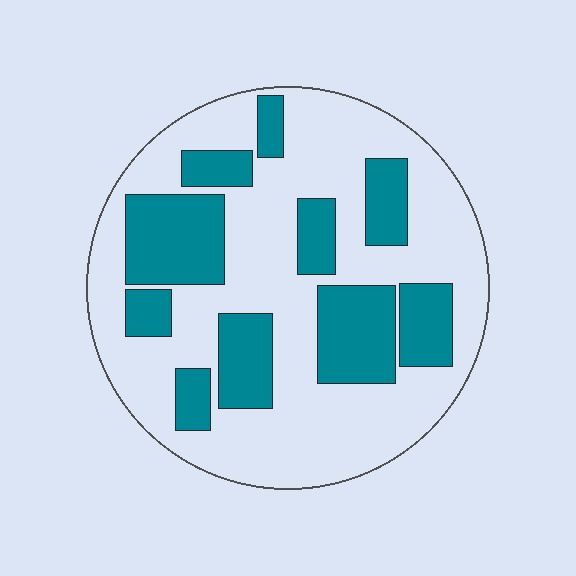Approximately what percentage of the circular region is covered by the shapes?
Approximately 35%.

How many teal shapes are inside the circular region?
10.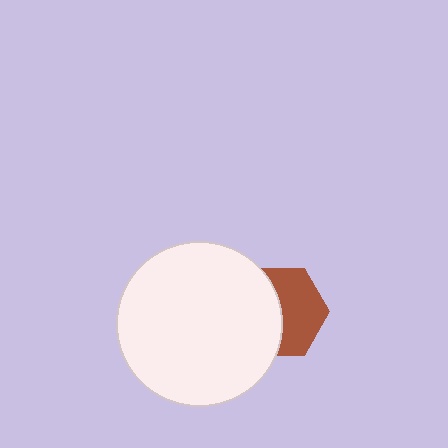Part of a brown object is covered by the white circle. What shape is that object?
It is a hexagon.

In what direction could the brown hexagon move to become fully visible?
The brown hexagon could move right. That would shift it out from behind the white circle entirely.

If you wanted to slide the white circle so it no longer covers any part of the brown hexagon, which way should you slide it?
Slide it left — that is the most direct way to separate the two shapes.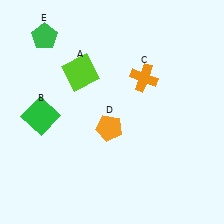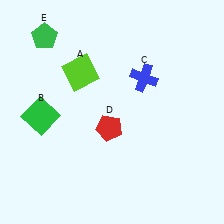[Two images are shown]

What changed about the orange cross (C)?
In Image 1, C is orange. In Image 2, it changed to blue.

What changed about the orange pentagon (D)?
In Image 1, D is orange. In Image 2, it changed to red.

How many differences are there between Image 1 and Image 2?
There are 2 differences between the two images.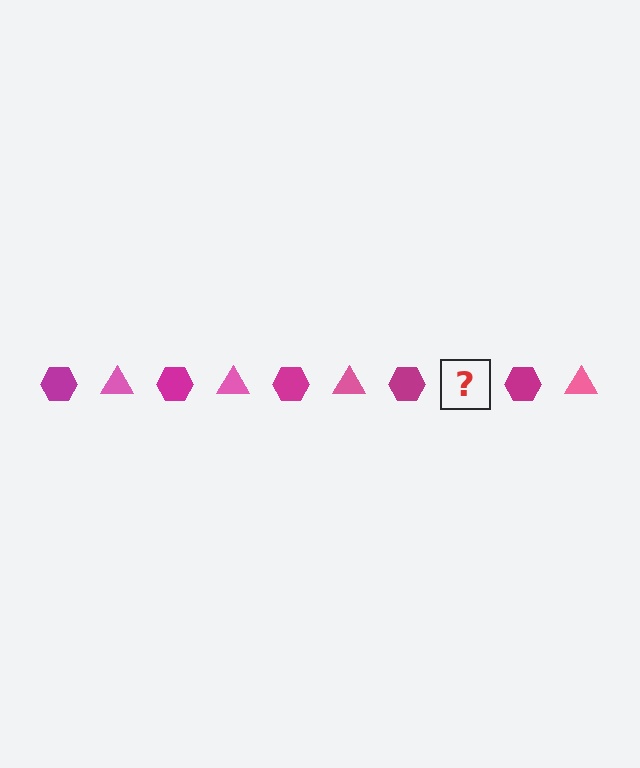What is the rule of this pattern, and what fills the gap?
The rule is that the pattern alternates between magenta hexagon and pink triangle. The gap should be filled with a pink triangle.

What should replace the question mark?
The question mark should be replaced with a pink triangle.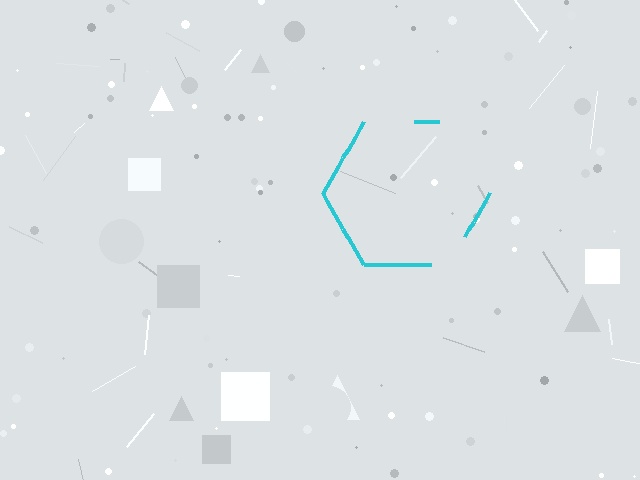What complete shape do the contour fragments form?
The contour fragments form a hexagon.